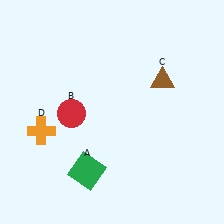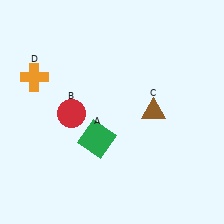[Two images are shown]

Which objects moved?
The objects that moved are: the green square (A), the brown triangle (C), the orange cross (D).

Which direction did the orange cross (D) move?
The orange cross (D) moved up.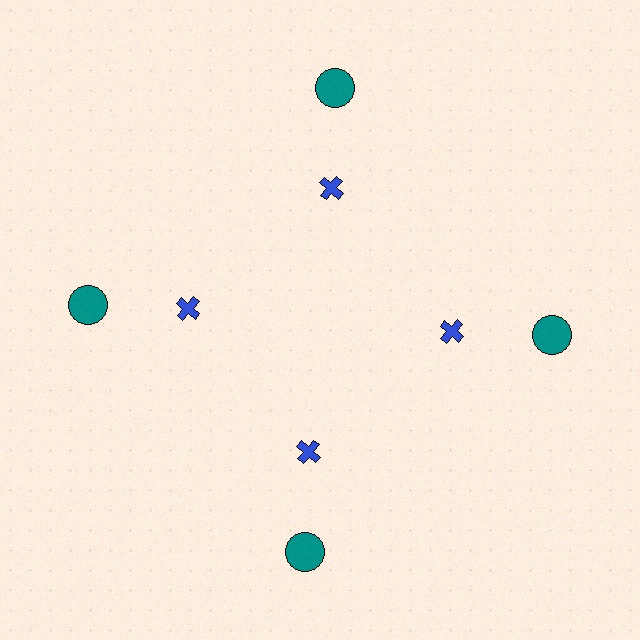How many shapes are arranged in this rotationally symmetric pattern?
There are 8 shapes, arranged in 4 groups of 2.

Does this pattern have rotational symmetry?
Yes, this pattern has 4-fold rotational symmetry. It looks the same after rotating 90 degrees around the center.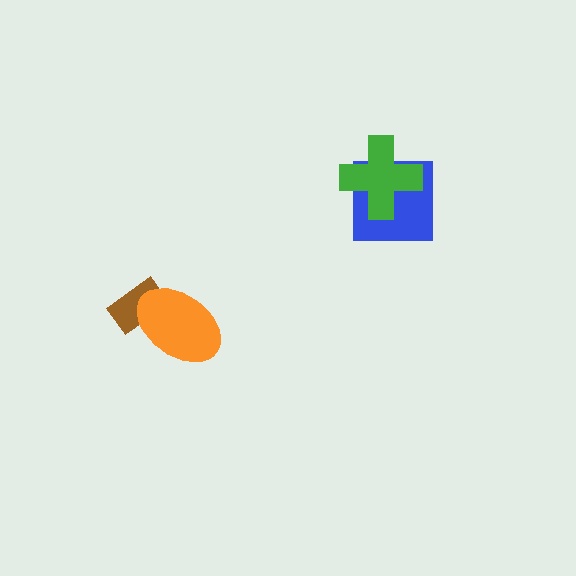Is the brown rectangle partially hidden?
Yes, it is partially covered by another shape.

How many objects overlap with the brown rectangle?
1 object overlaps with the brown rectangle.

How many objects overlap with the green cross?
1 object overlaps with the green cross.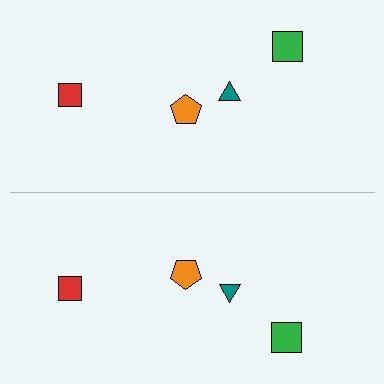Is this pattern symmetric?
Yes, this pattern has bilateral (reflection) symmetry.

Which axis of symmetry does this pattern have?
The pattern has a horizontal axis of symmetry running through the center of the image.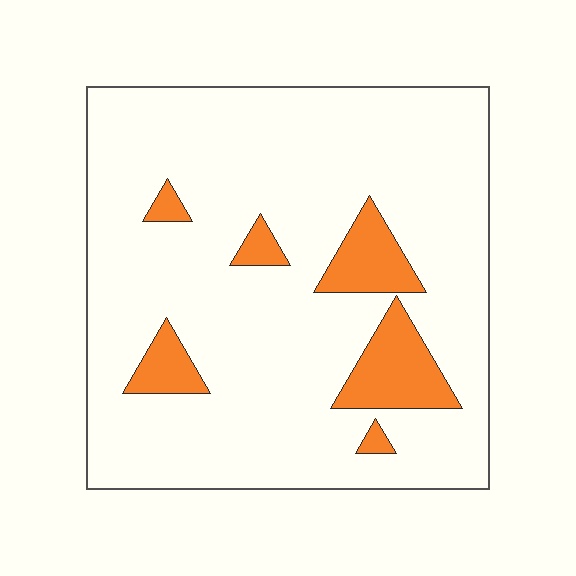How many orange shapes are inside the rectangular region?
6.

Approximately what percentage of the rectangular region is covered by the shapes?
Approximately 10%.